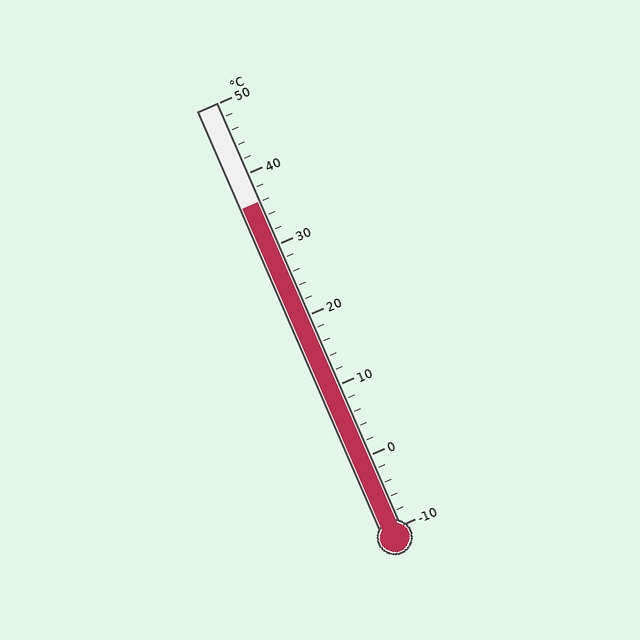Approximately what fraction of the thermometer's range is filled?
The thermometer is filled to approximately 75% of its range.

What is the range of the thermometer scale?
The thermometer scale ranges from -10°C to 50°C.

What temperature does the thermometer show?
The thermometer shows approximately 36°C.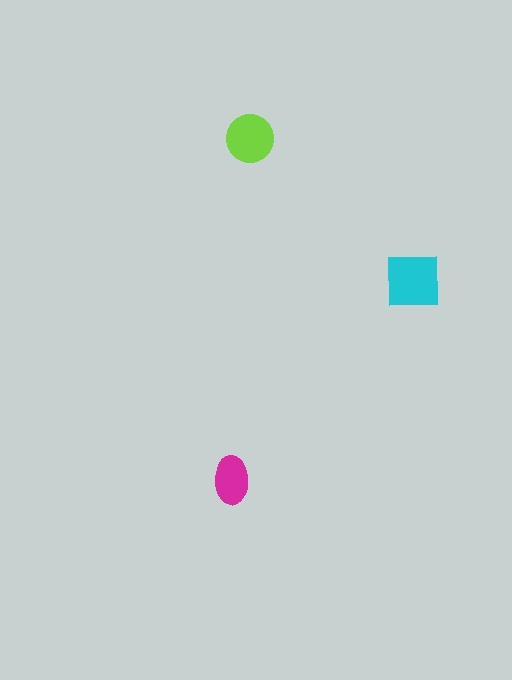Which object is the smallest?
The magenta ellipse.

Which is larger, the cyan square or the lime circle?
The cyan square.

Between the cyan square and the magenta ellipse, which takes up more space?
The cyan square.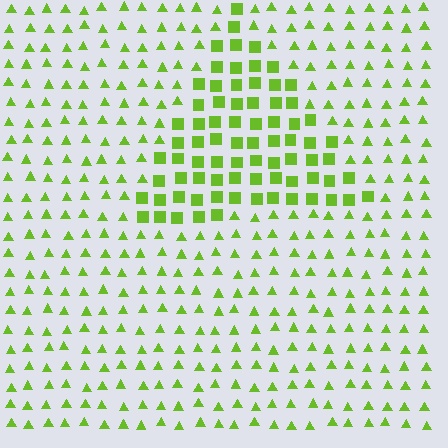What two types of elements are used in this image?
The image uses squares inside the triangle region and triangles outside it.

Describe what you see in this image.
The image is filled with small lime elements arranged in a uniform grid. A triangle-shaped region contains squares, while the surrounding area contains triangles. The boundary is defined purely by the change in element shape.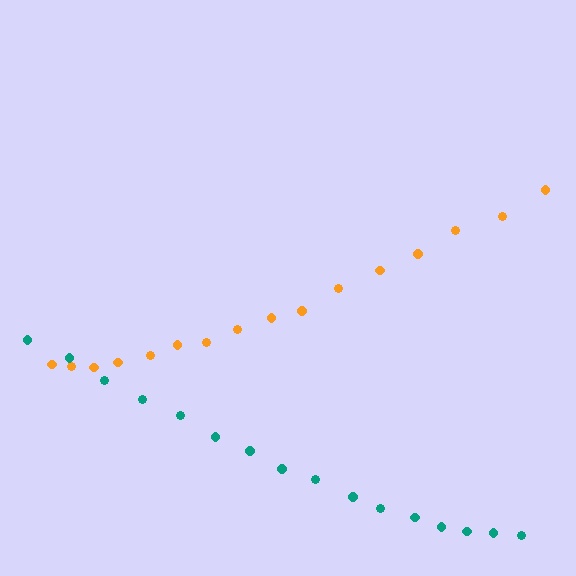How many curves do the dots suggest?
There are 2 distinct paths.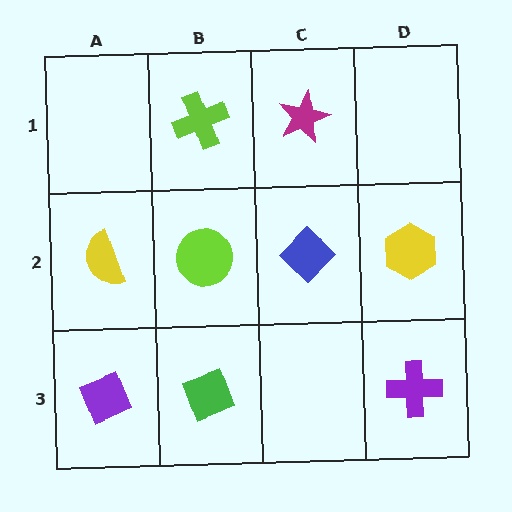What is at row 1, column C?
A magenta star.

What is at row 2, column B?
A lime circle.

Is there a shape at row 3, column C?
No, that cell is empty.